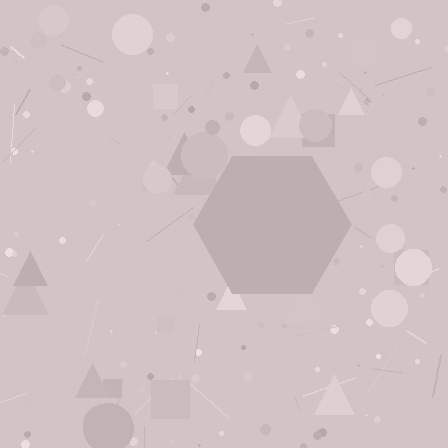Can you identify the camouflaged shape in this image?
The camouflaged shape is a hexagon.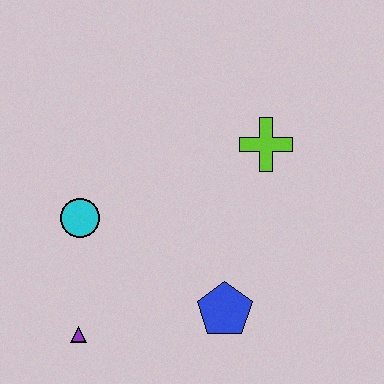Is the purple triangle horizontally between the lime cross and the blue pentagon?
No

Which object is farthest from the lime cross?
The purple triangle is farthest from the lime cross.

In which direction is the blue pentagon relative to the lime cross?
The blue pentagon is below the lime cross.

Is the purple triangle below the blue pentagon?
Yes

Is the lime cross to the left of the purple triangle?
No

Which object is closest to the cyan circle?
The purple triangle is closest to the cyan circle.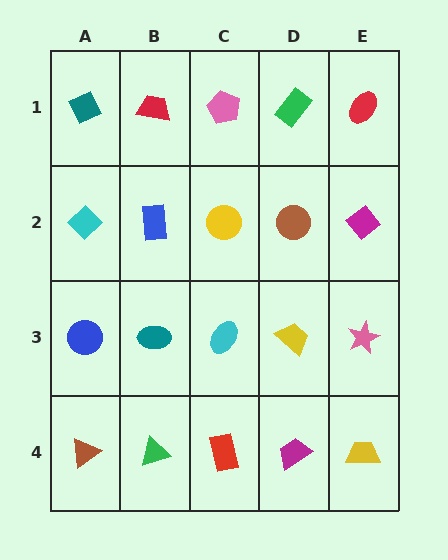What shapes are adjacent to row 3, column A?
A cyan diamond (row 2, column A), a brown triangle (row 4, column A), a teal ellipse (row 3, column B).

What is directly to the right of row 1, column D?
A red ellipse.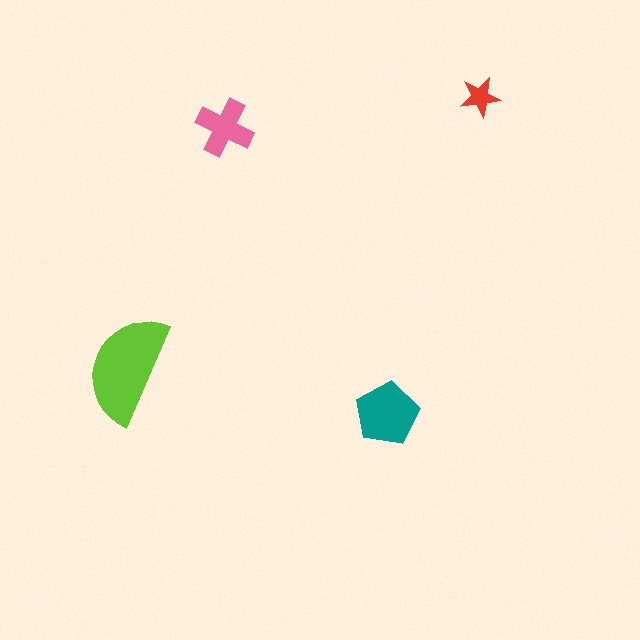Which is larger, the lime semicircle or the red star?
The lime semicircle.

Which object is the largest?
The lime semicircle.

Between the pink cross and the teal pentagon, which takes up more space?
The teal pentagon.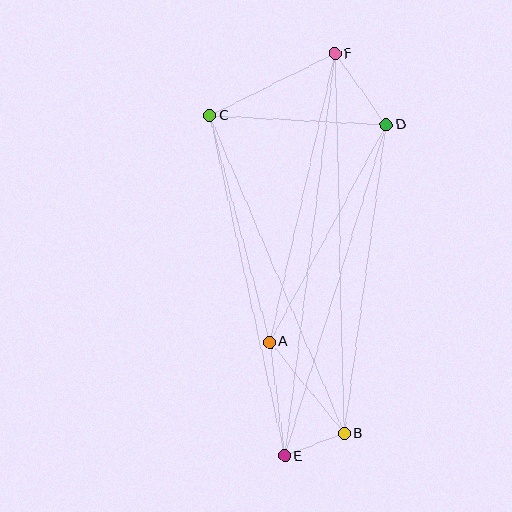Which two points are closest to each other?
Points B and E are closest to each other.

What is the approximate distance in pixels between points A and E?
The distance between A and E is approximately 115 pixels.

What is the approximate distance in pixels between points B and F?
The distance between B and F is approximately 380 pixels.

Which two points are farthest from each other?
Points E and F are farthest from each other.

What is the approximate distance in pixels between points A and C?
The distance between A and C is approximately 234 pixels.